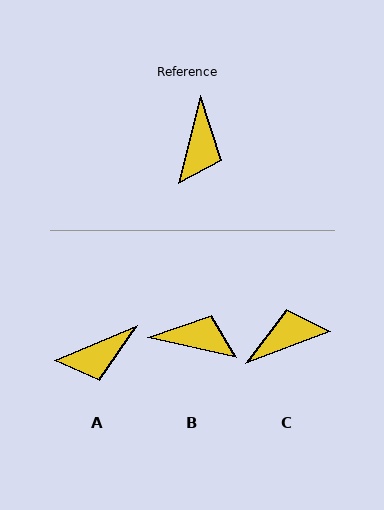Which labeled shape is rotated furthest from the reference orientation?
C, about 125 degrees away.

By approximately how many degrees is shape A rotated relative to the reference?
Approximately 53 degrees clockwise.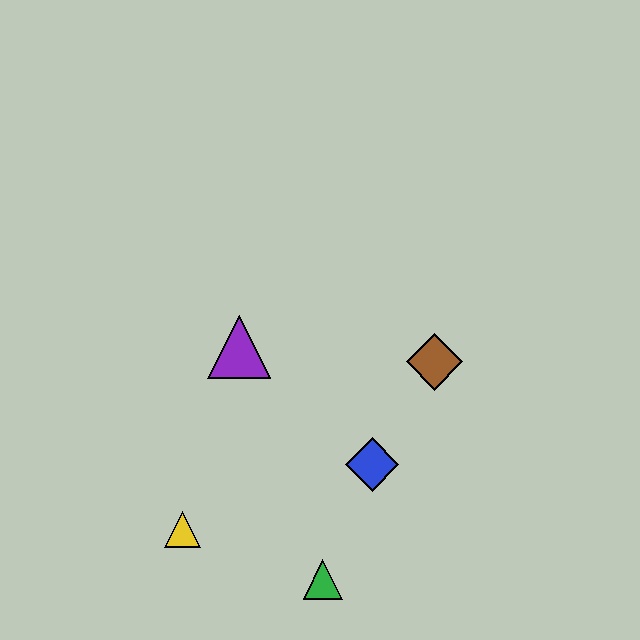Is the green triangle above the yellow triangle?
No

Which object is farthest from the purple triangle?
The green triangle is farthest from the purple triangle.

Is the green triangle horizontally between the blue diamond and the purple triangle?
Yes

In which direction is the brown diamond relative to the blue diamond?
The brown diamond is above the blue diamond.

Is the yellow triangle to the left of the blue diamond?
Yes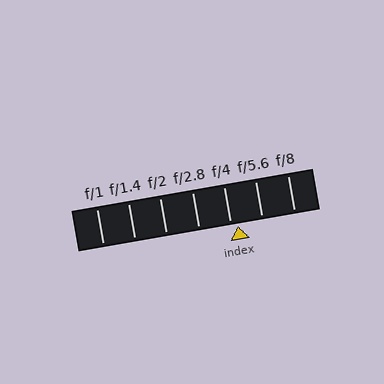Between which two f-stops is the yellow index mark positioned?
The index mark is between f/4 and f/5.6.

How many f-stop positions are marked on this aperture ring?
There are 7 f-stop positions marked.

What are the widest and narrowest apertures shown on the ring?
The widest aperture shown is f/1 and the narrowest is f/8.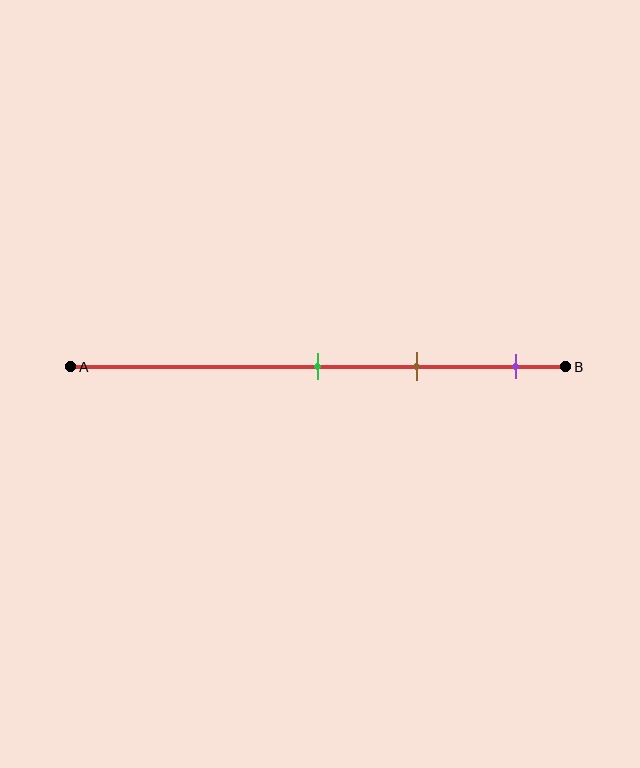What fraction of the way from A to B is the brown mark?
The brown mark is approximately 70% (0.7) of the way from A to B.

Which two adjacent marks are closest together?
The green and brown marks are the closest adjacent pair.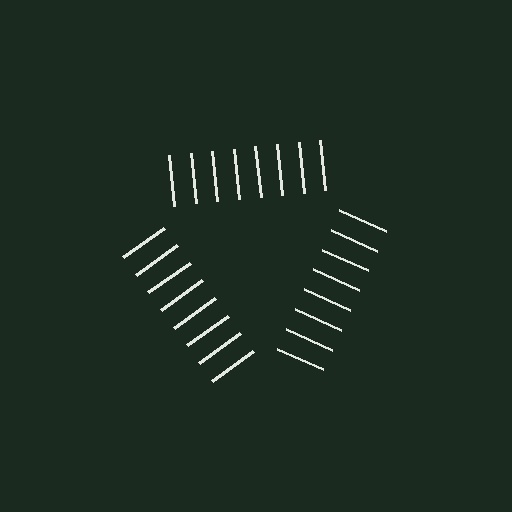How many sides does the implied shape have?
3 sides — the line-ends trace a triangle.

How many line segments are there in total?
24 — 8 along each of the 3 edges.